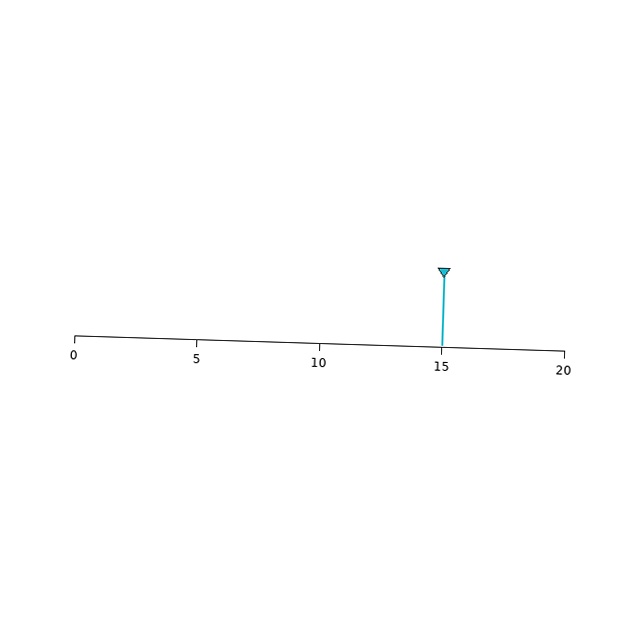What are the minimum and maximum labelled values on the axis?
The axis runs from 0 to 20.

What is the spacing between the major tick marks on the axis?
The major ticks are spaced 5 apart.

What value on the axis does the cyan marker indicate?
The marker indicates approximately 15.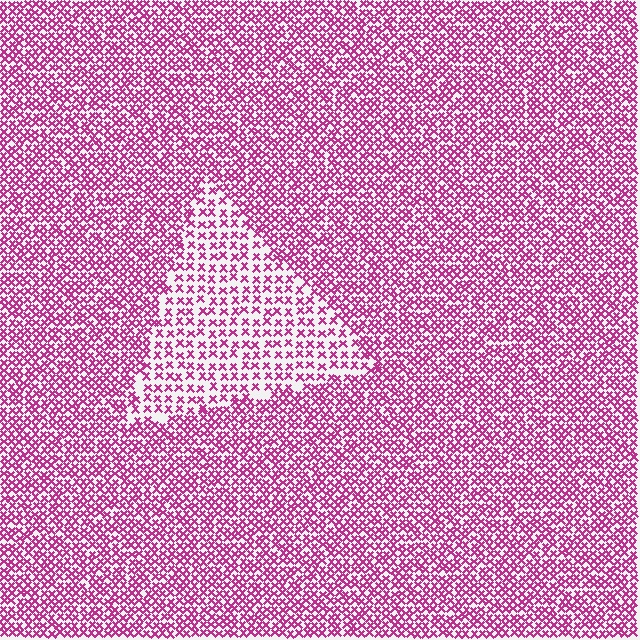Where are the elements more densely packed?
The elements are more densely packed outside the triangle boundary.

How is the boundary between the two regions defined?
The boundary is defined by a change in element density (approximately 1.9x ratio). All elements are the same color, size, and shape.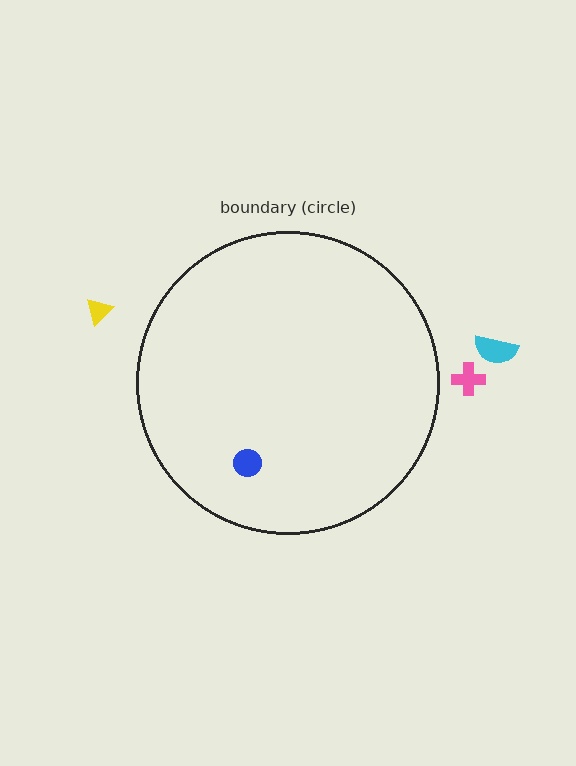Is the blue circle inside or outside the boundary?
Inside.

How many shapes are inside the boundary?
1 inside, 3 outside.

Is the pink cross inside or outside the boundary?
Outside.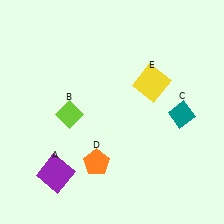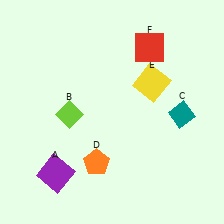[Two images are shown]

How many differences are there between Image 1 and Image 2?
There is 1 difference between the two images.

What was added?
A red square (F) was added in Image 2.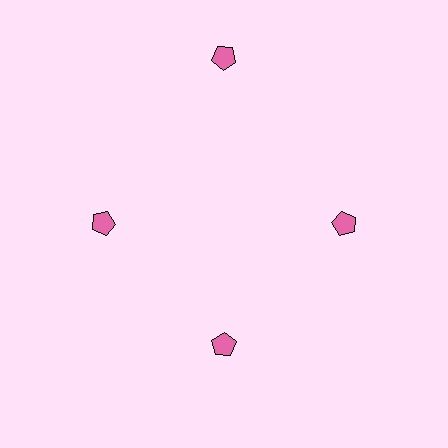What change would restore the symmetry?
The symmetry would be restored by moving it inward, back onto the ring so that all 4 pentagons sit at equal angles and equal distance from the center.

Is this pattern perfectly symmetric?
No. The 4 pink pentagons are arranged in a ring, but one element near the 12 o'clock position is pushed outward from the center, breaking the 4-fold rotational symmetry.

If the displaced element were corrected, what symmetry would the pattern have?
It would have 4-fold rotational symmetry — the pattern would map onto itself every 90 degrees.